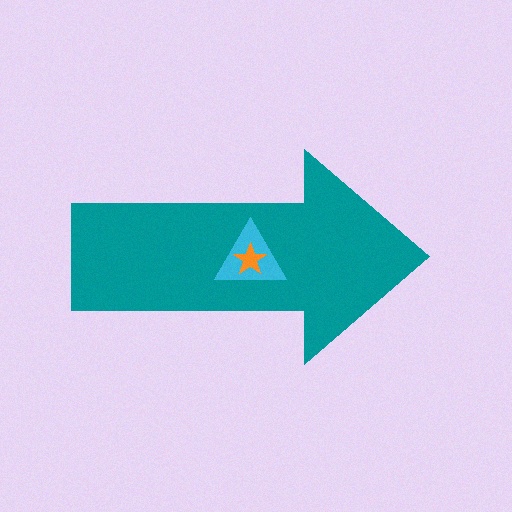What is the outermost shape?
The teal arrow.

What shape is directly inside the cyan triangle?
The orange star.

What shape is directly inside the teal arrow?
The cyan triangle.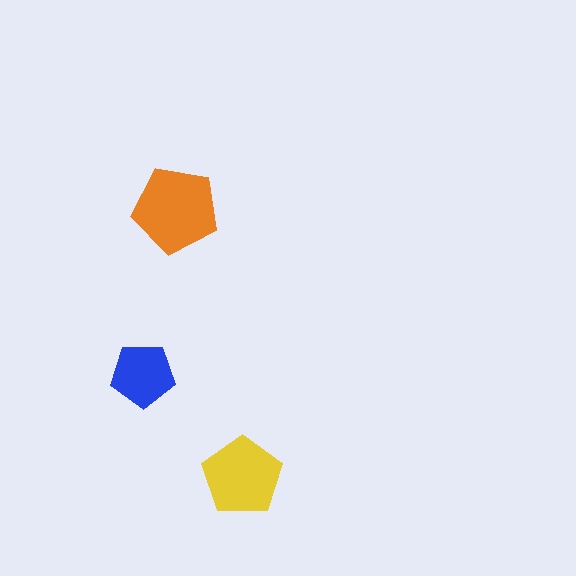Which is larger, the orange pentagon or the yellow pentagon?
The orange one.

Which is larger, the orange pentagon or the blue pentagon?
The orange one.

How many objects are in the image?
There are 3 objects in the image.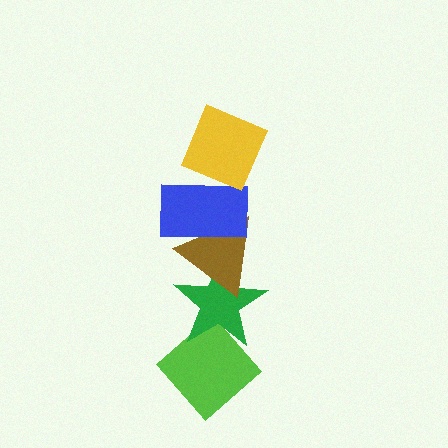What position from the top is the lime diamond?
The lime diamond is 5th from the top.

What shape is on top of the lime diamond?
The green star is on top of the lime diamond.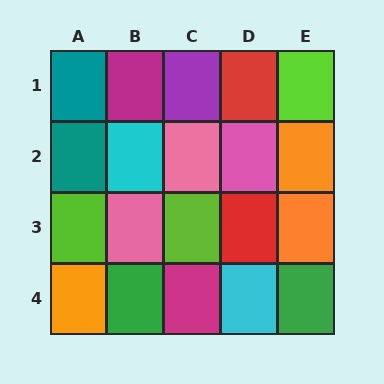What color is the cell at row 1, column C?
Purple.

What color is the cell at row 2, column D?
Pink.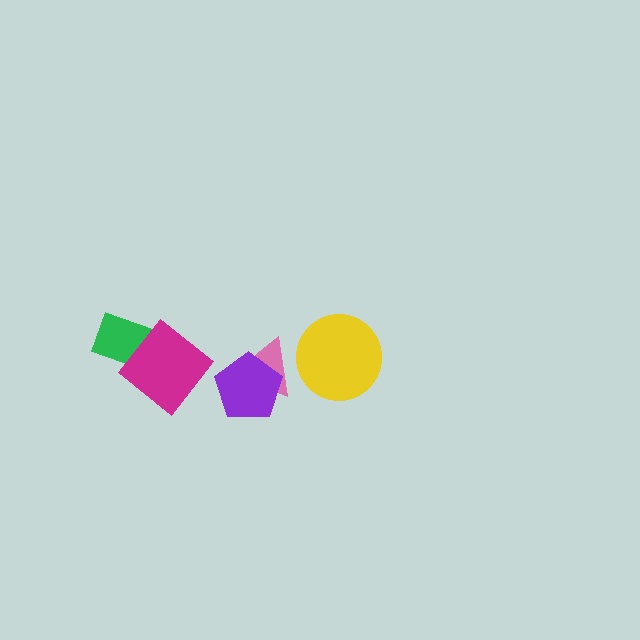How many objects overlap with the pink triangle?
1 object overlaps with the pink triangle.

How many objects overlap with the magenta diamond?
1 object overlaps with the magenta diamond.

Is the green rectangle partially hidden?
Yes, it is partially covered by another shape.